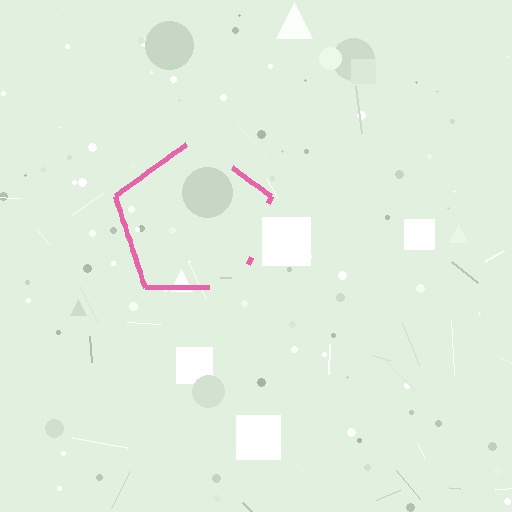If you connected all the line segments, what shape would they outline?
They would outline a pentagon.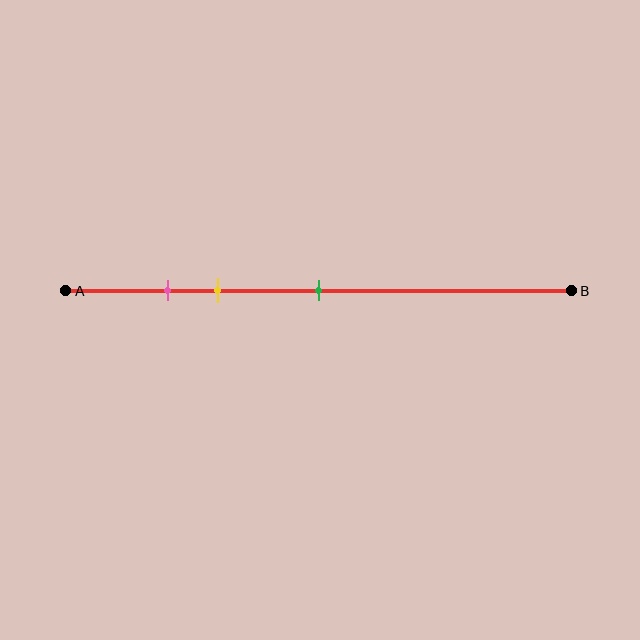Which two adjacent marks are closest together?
The pink and yellow marks are the closest adjacent pair.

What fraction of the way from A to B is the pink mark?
The pink mark is approximately 20% (0.2) of the way from A to B.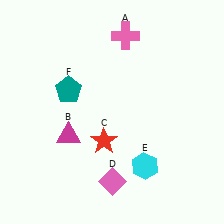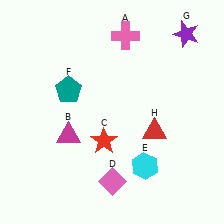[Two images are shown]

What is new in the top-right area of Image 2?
A purple star (G) was added in the top-right area of Image 2.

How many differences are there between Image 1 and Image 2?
There are 2 differences between the two images.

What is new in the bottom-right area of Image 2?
A red triangle (H) was added in the bottom-right area of Image 2.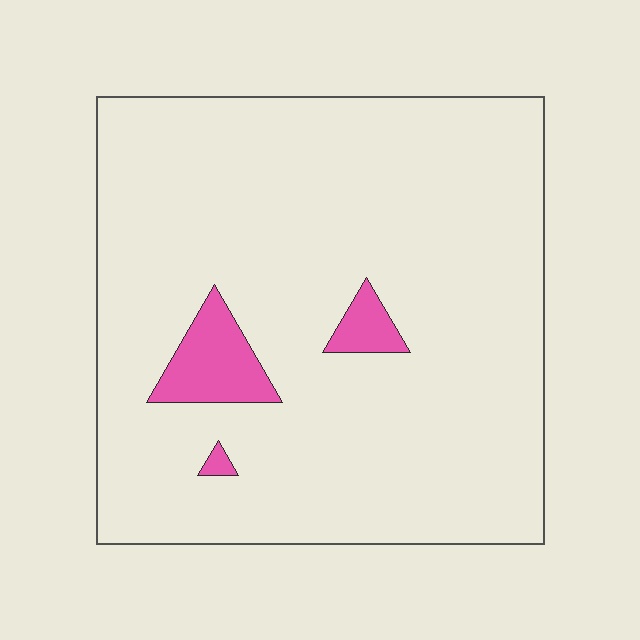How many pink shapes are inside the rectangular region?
3.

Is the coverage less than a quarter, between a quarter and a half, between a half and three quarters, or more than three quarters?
Less than a quarter.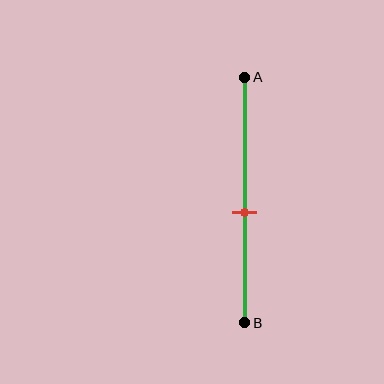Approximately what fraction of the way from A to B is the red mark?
The red mark is approximately 55% of the way from A to B.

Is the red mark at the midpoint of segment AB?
No, the mark is at about 55% from A, not at the 50% midpoint.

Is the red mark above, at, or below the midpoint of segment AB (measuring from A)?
The red mark is below the midpoint of segment AB.